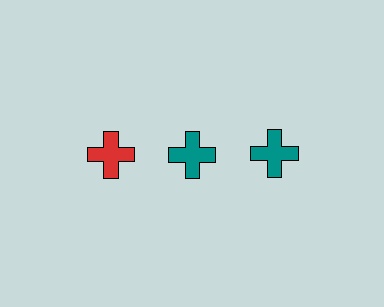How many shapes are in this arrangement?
There are 3 shapes arranged in a grid pattern.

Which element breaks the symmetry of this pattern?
The red cross in the top row, leftmost column breaks the symmetry. All other shapes are teal crosses.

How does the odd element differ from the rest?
It has a different color: red instead of teal.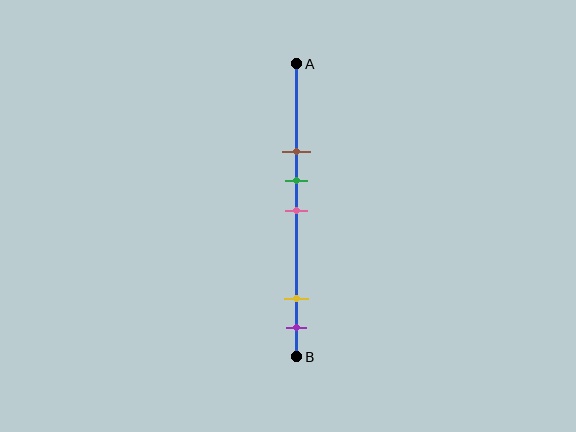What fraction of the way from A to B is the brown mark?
The brown mark is approximately 30% (0.3) of the way from A to B.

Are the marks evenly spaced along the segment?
No, the marks are not evenly spaced.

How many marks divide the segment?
There are 5 marks dividing the segment.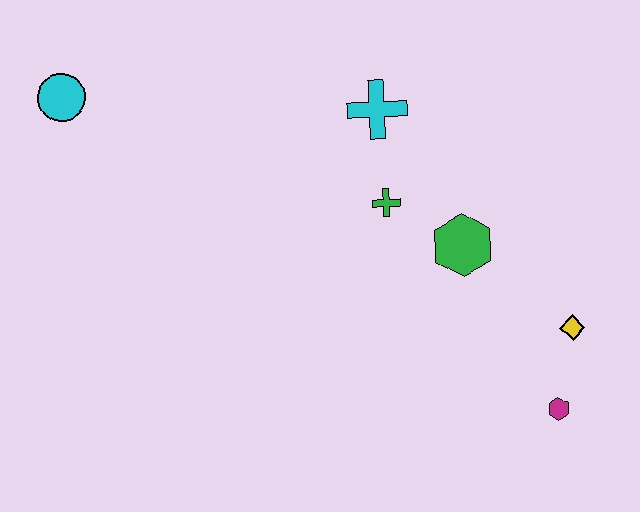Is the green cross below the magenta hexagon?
No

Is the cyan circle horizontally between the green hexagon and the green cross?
No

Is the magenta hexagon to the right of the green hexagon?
Yes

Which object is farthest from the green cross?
The cyan circle is farthest from the green cross.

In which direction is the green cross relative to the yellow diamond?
The green cross is to the left of the yellow diamond.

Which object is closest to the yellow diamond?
The magenta hexagon is closest to the yellow diamond.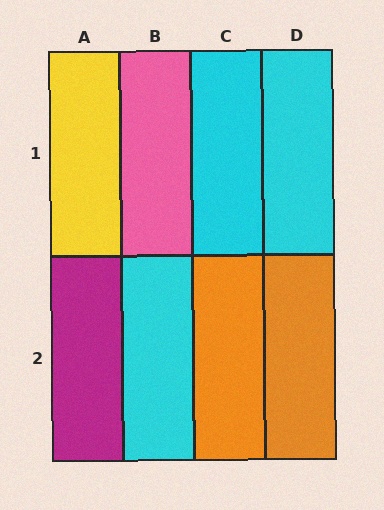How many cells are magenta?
1 cell is magenta.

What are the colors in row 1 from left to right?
Yellow, pink, cyan, cyan.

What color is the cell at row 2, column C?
Orange.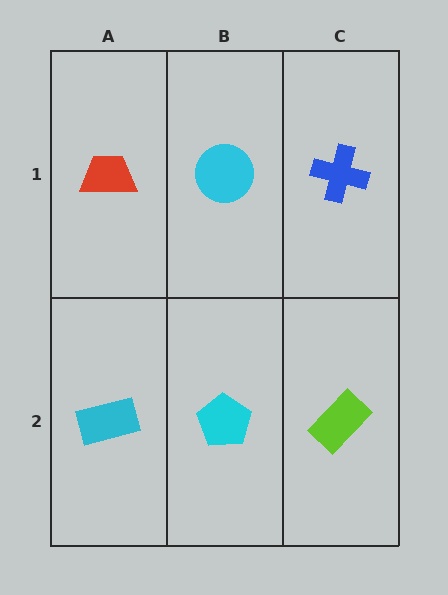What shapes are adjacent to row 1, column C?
A lime rectangle (row 2, column C), a cyan circle (row 1, column B).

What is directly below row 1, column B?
A cyan pentagon.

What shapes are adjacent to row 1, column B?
A cyan pentagon (row 2, column B), a red trapezoid (row 1, column A), a blue cross (row 1, column C).